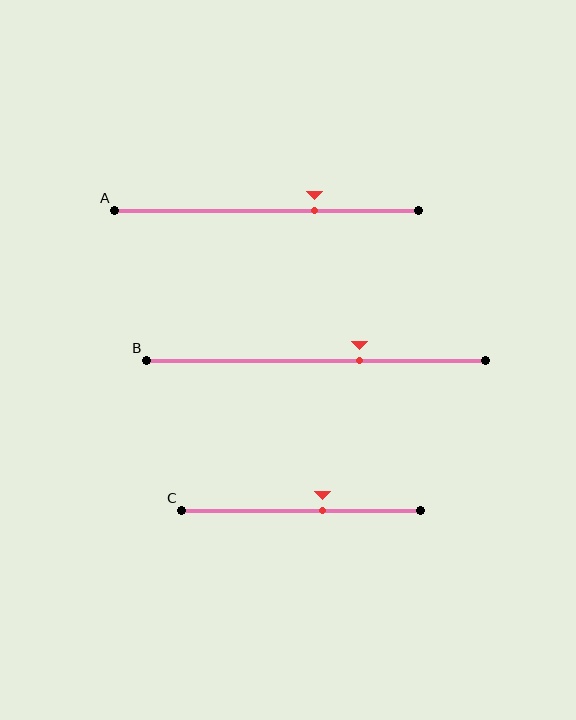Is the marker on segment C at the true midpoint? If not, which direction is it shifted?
No, the marker on segment C is shifted to the right by about 9% of the segment length.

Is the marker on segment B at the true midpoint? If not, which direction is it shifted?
No, the marker on segment B is shifted to the right by about 13% of the segment length.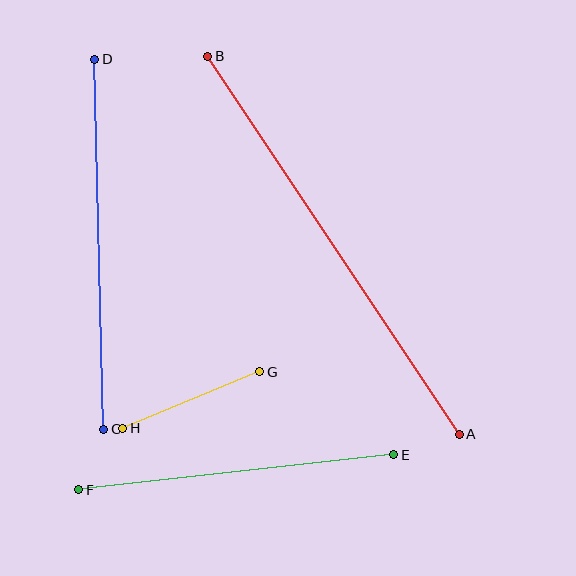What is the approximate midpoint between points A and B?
The midpoint is at approximately (333, 245) pixels.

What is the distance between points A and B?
The distance is approximately 454 pixels.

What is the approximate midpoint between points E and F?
The midpoint is at approximately (236, 472) pixels.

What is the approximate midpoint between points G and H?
The midpoint is at approximately (191, 400) pixels.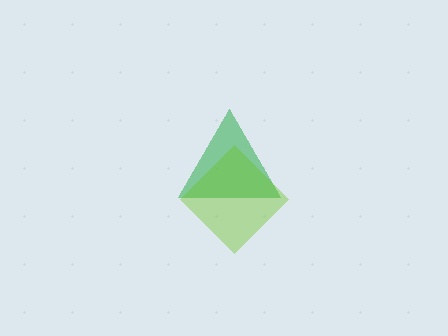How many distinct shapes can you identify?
There are 2 distinct shapes: a green triangle, a lime diamond.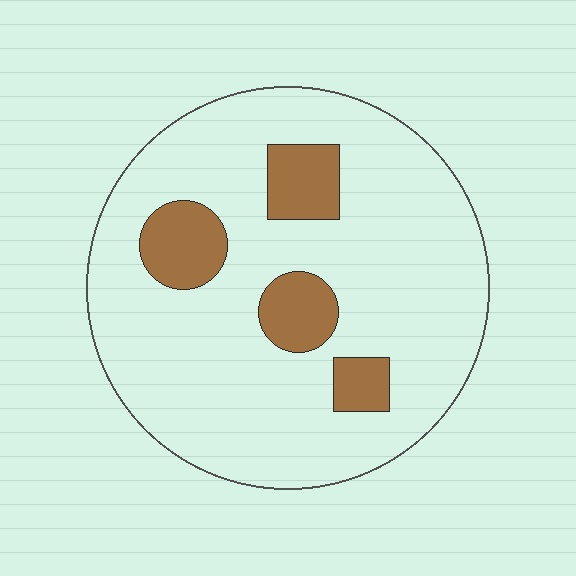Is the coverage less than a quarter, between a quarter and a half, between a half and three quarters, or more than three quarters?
Less than a quarter.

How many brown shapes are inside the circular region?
4.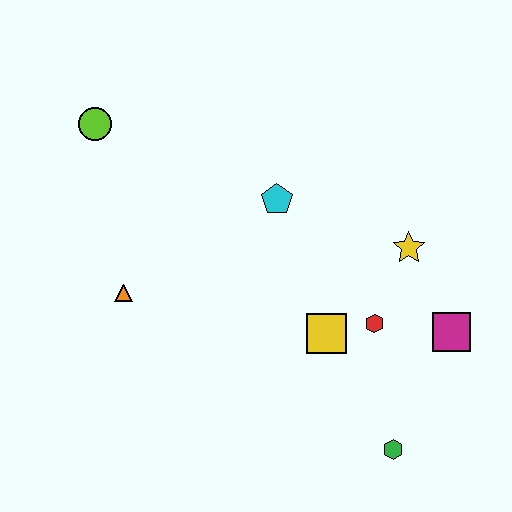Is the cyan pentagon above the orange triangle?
Yes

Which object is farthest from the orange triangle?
The magenta square is farthest from the orange triangle.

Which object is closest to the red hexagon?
The yellow square is closest to the red hexagon.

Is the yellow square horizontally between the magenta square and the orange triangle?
Yes